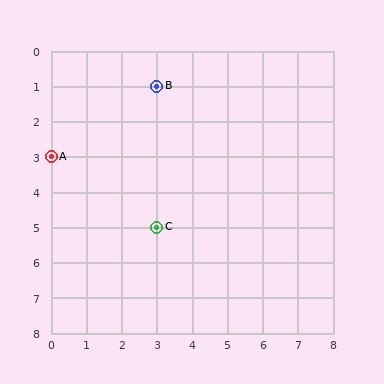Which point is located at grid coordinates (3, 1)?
Point B is at (3, 1).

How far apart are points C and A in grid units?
Points C and A are 3 columns and 2 rows apart (about 3.6 grid units diagonally).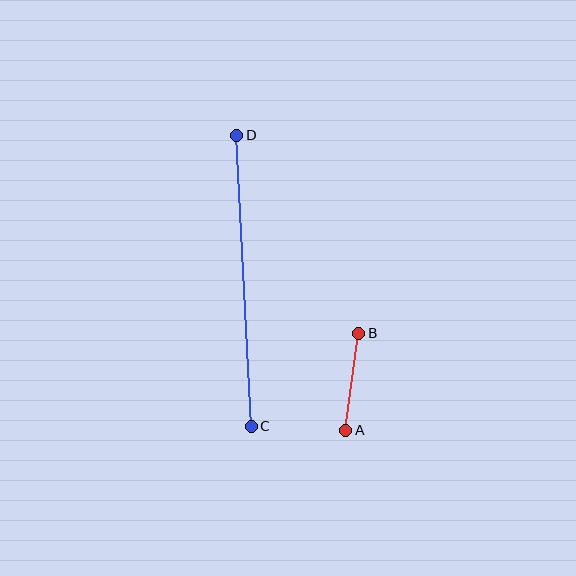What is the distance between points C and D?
The distance is approximately 292 pixels.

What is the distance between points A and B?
The distance is approximately 98 pixels.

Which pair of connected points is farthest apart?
Points C and D are farthest apart.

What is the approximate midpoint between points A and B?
The midpoint is at approximately (352, 382) pixels.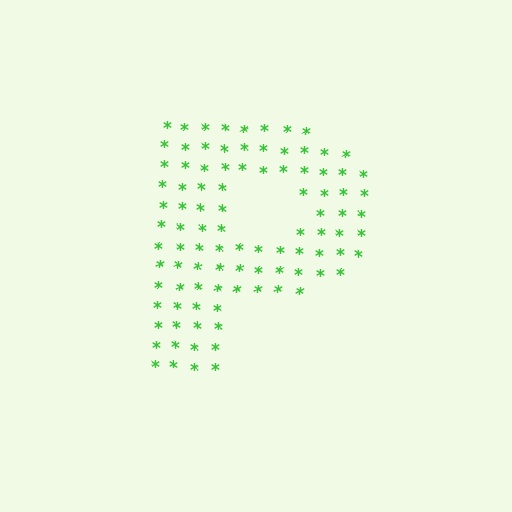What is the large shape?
The large shape is the letter P.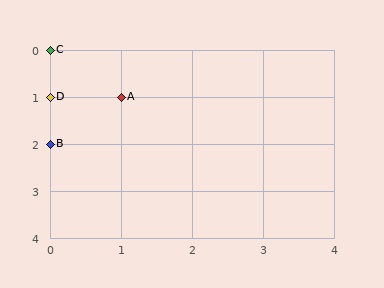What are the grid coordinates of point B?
Point B is at grid coordinates (0, 2).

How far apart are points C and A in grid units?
Points C and A are 1 column and 1 row apart (about 1.4 grid units diagonally).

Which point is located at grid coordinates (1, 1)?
Point A is at (1, 1).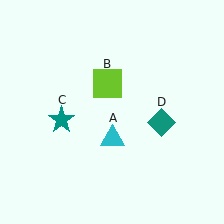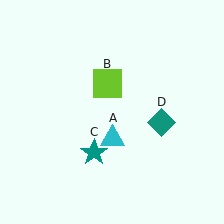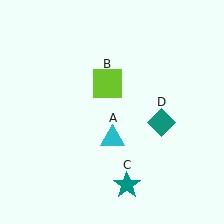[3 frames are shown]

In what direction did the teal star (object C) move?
The teal star (object C) moved down and to the right.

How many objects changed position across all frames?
1 object changed position: teal star (object C).